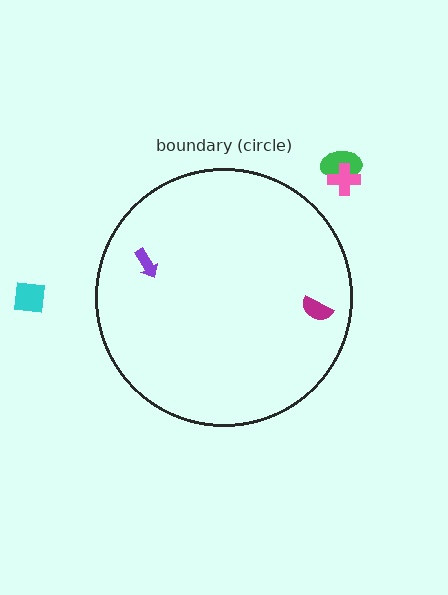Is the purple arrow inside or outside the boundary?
Inside.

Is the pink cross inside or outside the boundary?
Outside.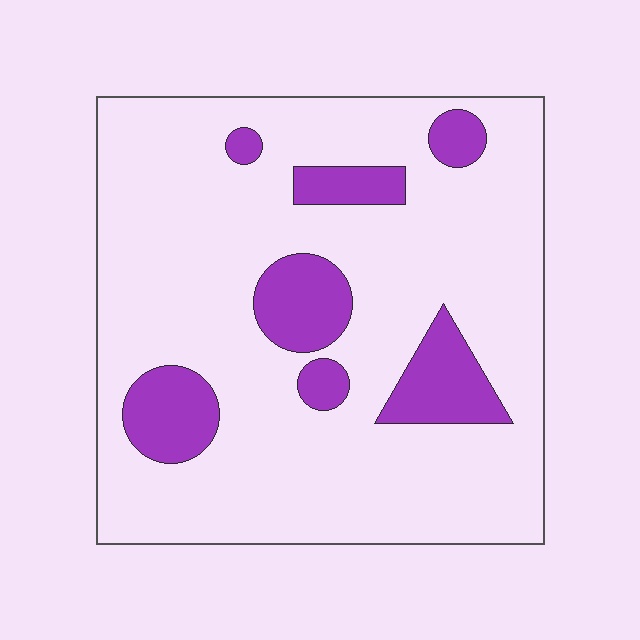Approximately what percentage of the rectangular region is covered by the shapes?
Approximately 15%.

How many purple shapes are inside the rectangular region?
7.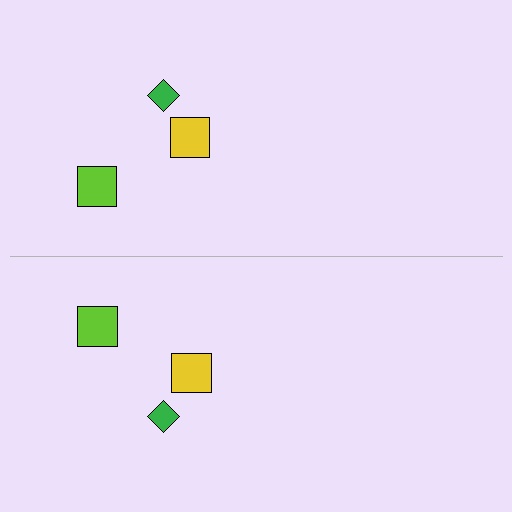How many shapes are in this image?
There are 6 shapes in this image.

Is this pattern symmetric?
Yes, this pattern has bilateral (reflection) symmetry.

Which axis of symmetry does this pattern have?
The pattern has a horizontal axis of symmetry running through the center of the image.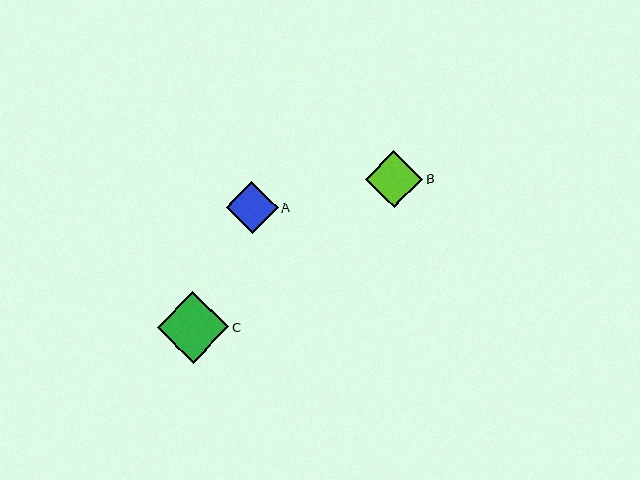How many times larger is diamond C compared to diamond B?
Diamond C is approximately 1.2 times the size of diamond B.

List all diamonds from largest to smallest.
From largest to smallest: C, B, A.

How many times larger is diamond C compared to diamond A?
Diamond C is approximately 1.4 times the size of diamond A.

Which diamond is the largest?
Diamond C is the largest with a size of approximately 71 pixels.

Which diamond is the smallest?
Diamond A is the smallest with a size of approximately 52 pixels.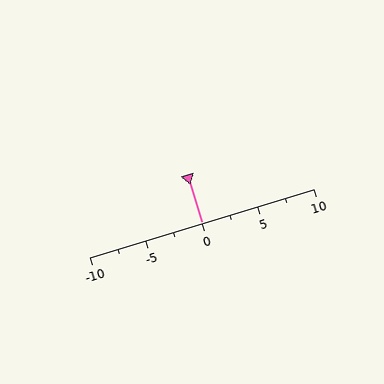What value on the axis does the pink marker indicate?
The marker indicates approximately 0.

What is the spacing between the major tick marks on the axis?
The major ticks are spaced 5 apart.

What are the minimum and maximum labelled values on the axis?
The axis runs from -10 to 10.